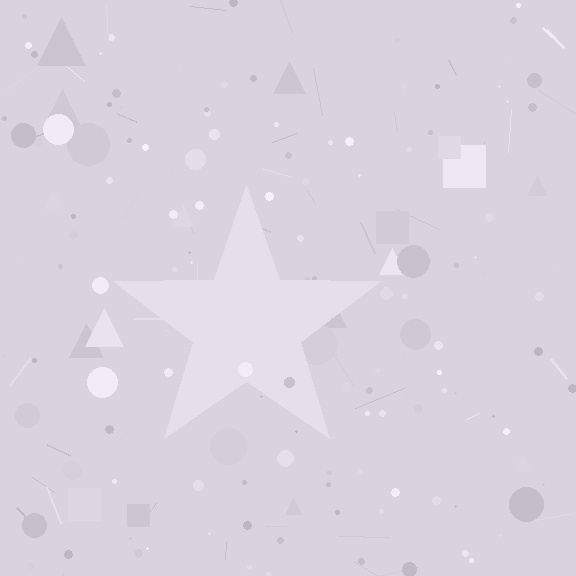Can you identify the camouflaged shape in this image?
The camouflaged shape is a star.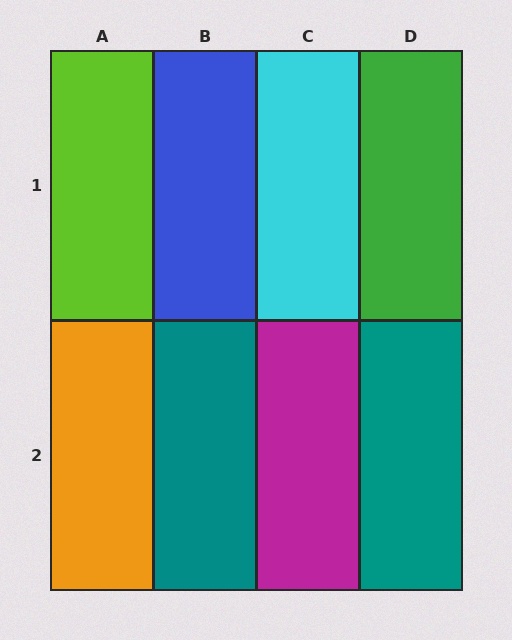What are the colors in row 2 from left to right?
Orange, teal, magenta, teal.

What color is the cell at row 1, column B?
Blue.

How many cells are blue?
1 cell is blue.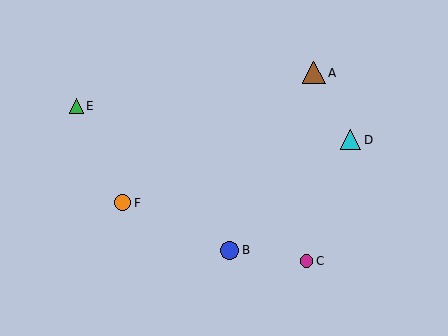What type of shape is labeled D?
Shape D is a cyan triangle.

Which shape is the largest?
The brown triangle (labeled A) is the largest.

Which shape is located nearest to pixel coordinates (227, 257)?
The blue circle (labeled B) at (230, 250) is nearest to that location.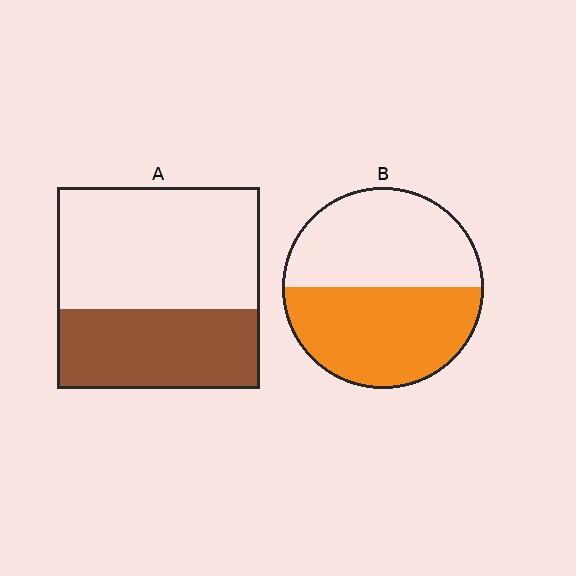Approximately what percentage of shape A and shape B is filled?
A is approximately 40% and B is approximately 50%.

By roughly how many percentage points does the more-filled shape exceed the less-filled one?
By roughly 10 percentage points (B over A).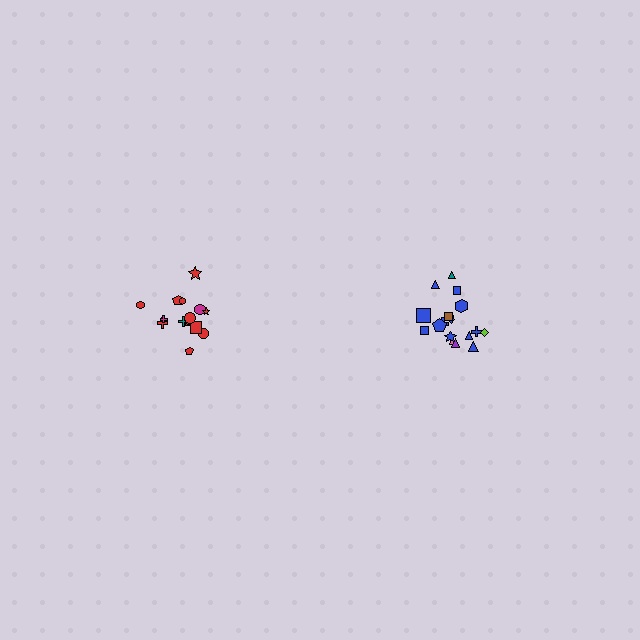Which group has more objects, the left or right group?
The right group.